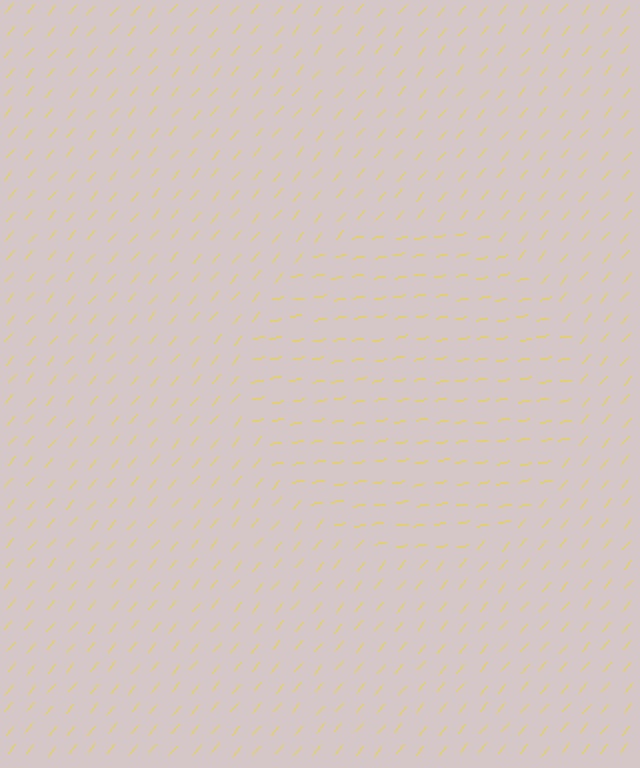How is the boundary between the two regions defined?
The boundary is defined purely by a change in line orientation (approximately 40 degrees difference). All lines are the same color and thickness.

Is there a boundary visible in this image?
Yes, there is a texture boundary formed by a change in line orientation.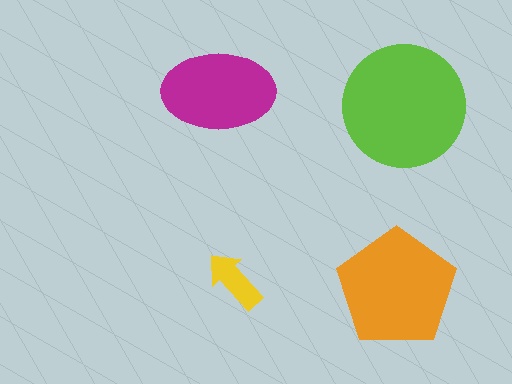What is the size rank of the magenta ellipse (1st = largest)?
3rd.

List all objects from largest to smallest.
The lime circle, the orange pentagon, the magenta ellipse, the yellow arrow.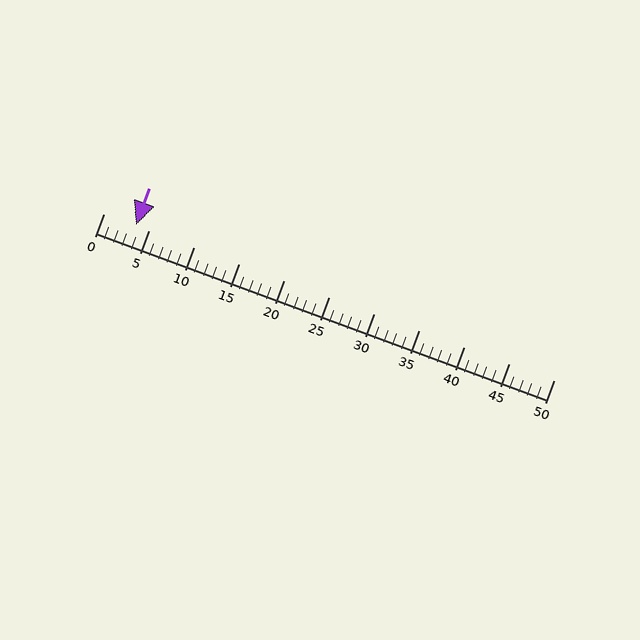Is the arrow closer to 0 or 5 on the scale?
The arrow is closer to 5.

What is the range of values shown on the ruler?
The ruler shows values from 0 to 50.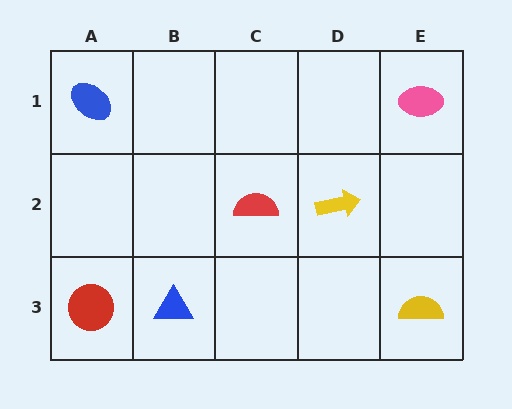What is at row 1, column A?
A blue ellipse.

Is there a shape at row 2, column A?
No, that cell is empty.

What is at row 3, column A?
A red circle.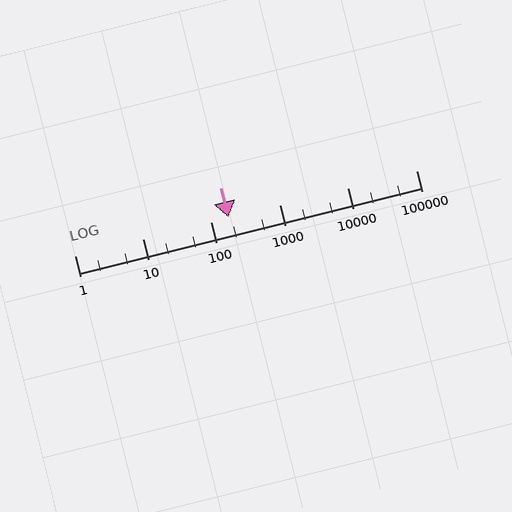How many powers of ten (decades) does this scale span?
The scale spans 5 decades, from 1 to 100000.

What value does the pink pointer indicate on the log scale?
The pointer indicates approximately 180.